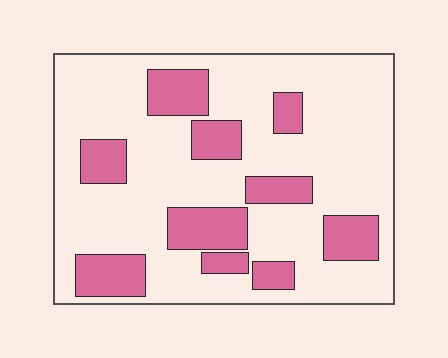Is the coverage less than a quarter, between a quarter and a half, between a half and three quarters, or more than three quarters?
Between a quarter and a half.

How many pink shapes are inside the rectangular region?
10.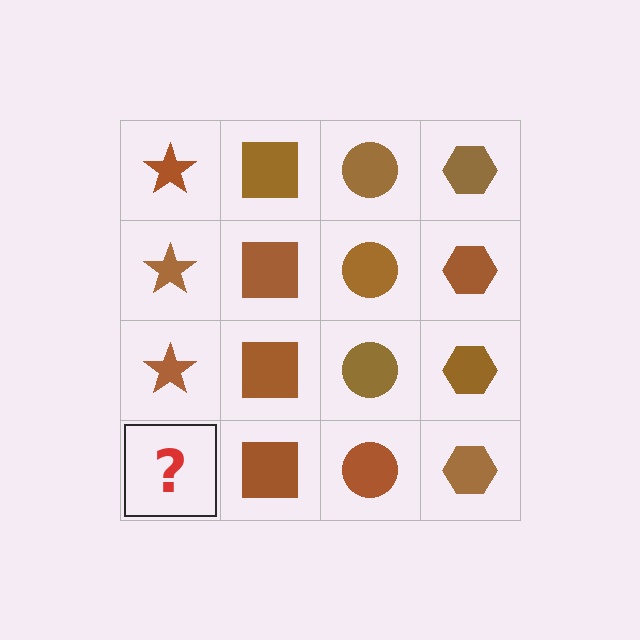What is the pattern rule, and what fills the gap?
The rule is that each column has a consistent shape. The gap should be filled with a brown star.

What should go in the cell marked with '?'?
The missing cell should contain a brown star.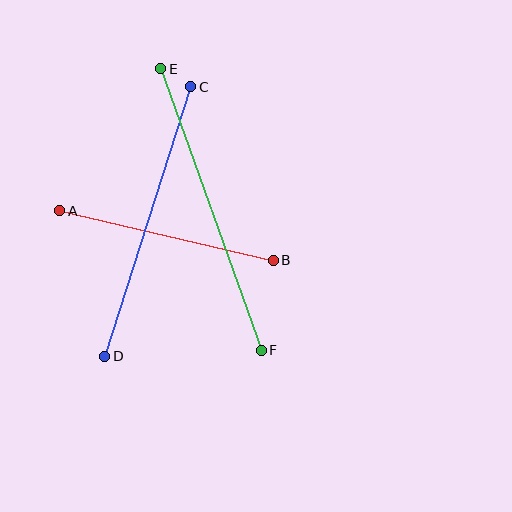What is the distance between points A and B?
The distance is approximately 219 pixels.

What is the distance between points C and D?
The distance is approximately 283 pixels.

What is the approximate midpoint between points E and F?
The midpoint is at approximately (211, 210) pixels.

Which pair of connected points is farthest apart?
Points E and F are farthest apart.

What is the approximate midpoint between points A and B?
The midpoint is at approximately (167, 235) pixels.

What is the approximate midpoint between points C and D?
The midpoint is at approximately (148, 222) pixels.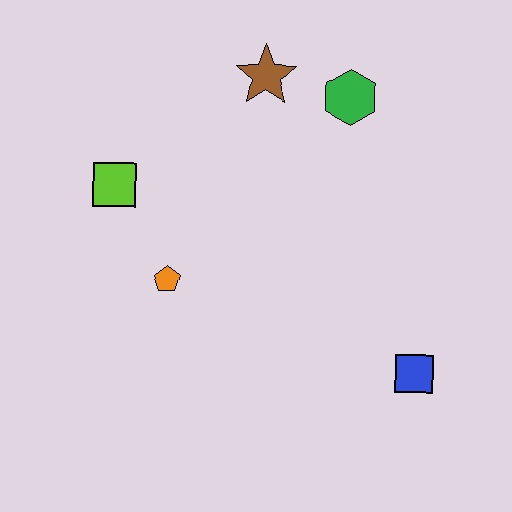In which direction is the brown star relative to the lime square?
The brown star is to the right of the lime square.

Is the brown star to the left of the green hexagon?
Yes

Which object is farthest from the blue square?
The lime square is farthest from the blue square.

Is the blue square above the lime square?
No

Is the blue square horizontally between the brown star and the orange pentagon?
No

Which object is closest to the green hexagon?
The brown star is closest to the green hexagon.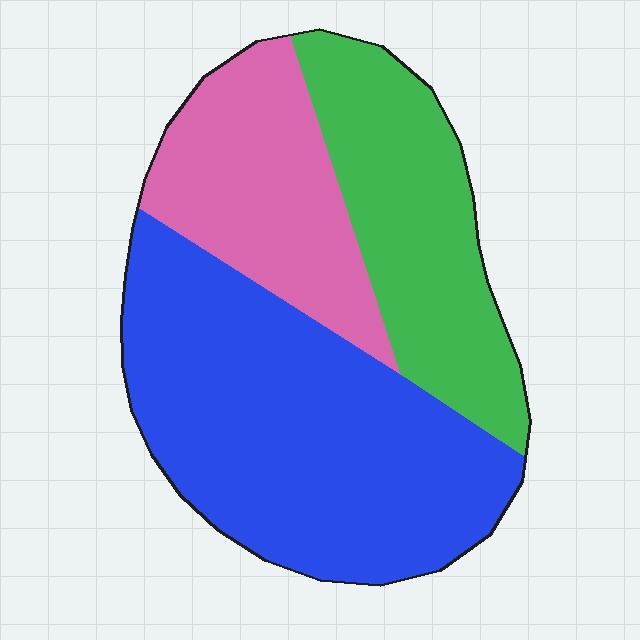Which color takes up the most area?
Blue, at roughly 50%.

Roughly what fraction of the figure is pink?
Pink covers around 25% of the figure.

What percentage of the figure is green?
Green takes up about one quarter (1/4) of the figure.